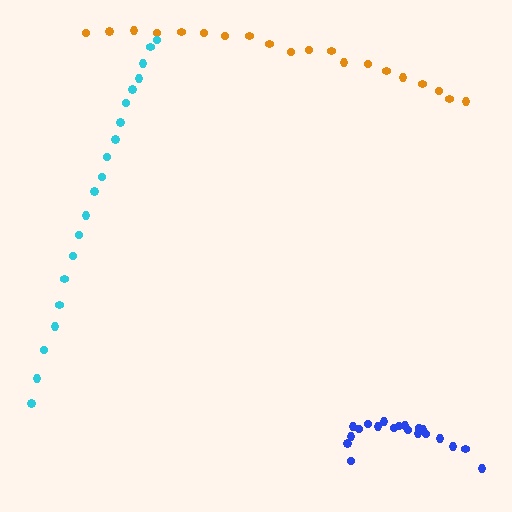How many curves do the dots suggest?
There are 3 distinct paths.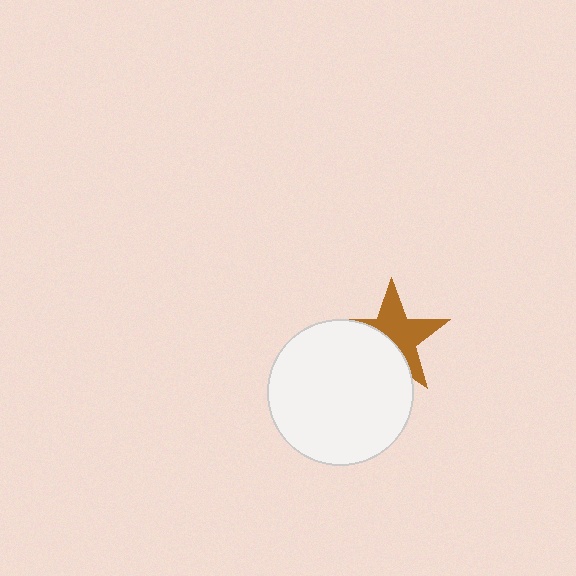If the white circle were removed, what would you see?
You would see the complete brown star.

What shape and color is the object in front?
The object in front is a white circle.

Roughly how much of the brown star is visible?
About half of it is visible (roughly 57%).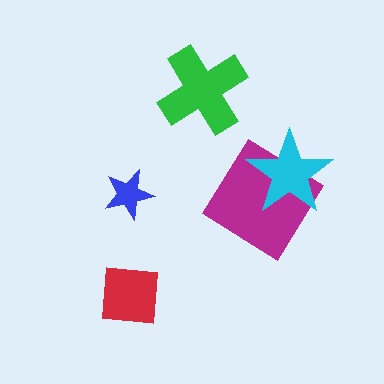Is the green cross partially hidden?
No, no other shape covers it.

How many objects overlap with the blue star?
0 objects overlap with the blue star.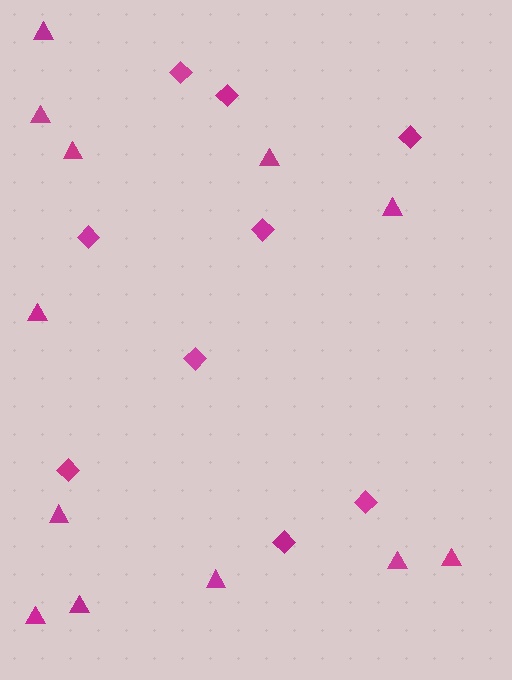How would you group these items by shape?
There are 2 groups: one group of diamonds (9) and one group of triangles (12).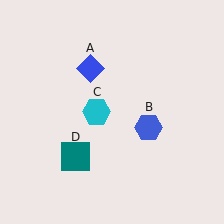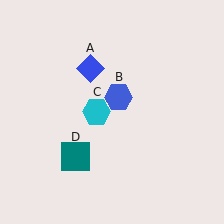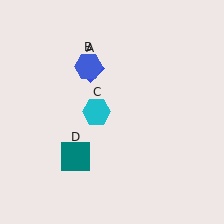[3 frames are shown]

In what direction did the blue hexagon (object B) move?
The blue hexagon (object B) moved up and to the left.